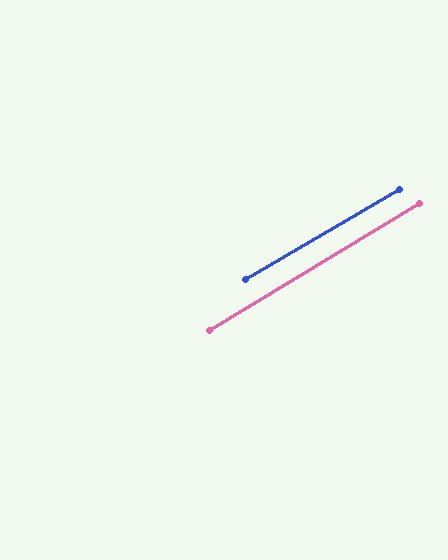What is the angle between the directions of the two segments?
Approximately 1 degree.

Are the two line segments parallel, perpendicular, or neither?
Parallel — their directions differ by only 0.8°.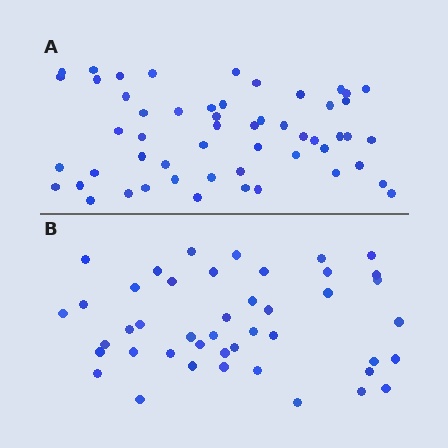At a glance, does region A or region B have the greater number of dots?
Region A (the top region) has more dots.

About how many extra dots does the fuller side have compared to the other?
Region A has roughly 10 or so more dots than region B.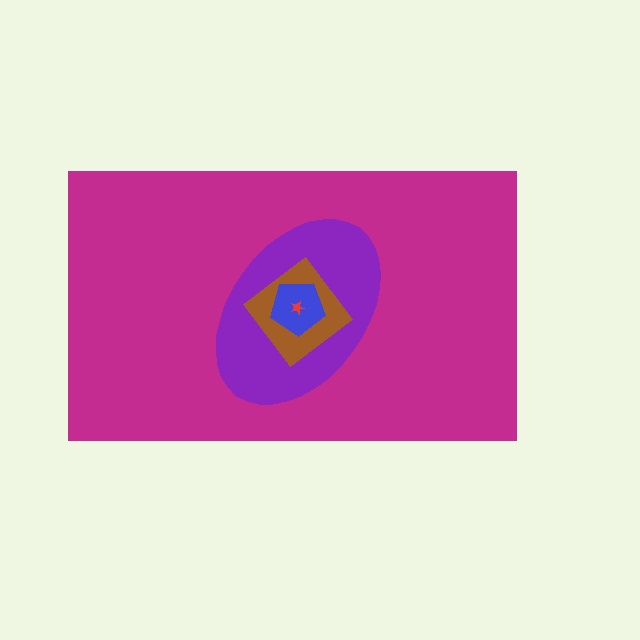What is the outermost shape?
The magenta rectangle.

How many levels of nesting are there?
5.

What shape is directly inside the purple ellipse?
The brown diamond.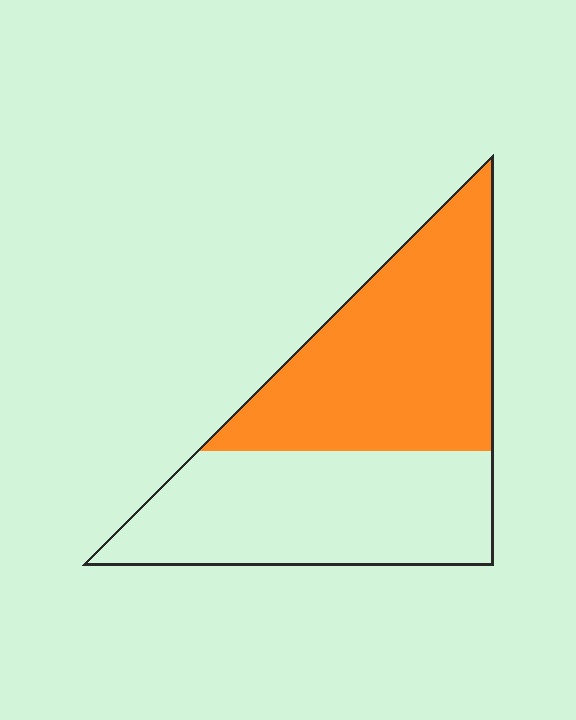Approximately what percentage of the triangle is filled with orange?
Approximately 50%.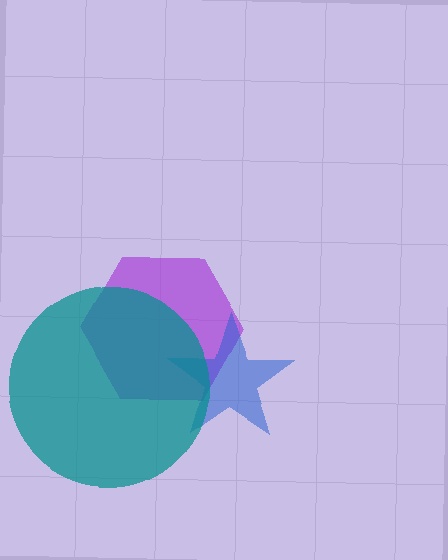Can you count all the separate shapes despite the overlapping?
Yes, there are 3 separate shapes.